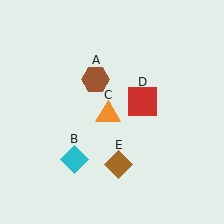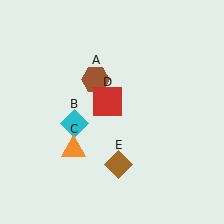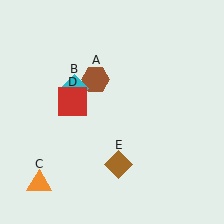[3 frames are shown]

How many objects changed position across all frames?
3 objects changed position: cyan diamond (object B), orange triangle (object C), red square (object D).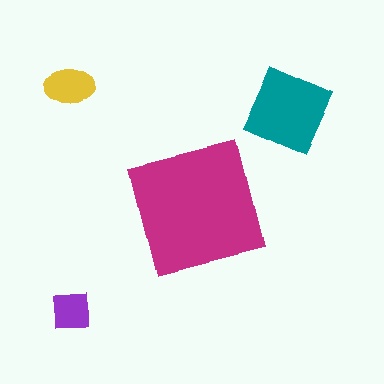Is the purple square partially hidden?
No, the purple square is fully visible.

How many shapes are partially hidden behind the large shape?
0 shapes are partially hidden.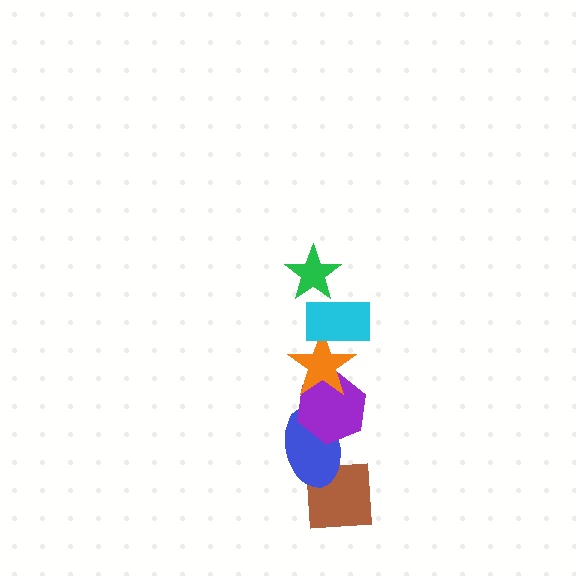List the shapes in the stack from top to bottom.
From top to bottom: the green star, the cyan rectangle, the orange star, the purple hexagon, the blue ellipse, the brown square.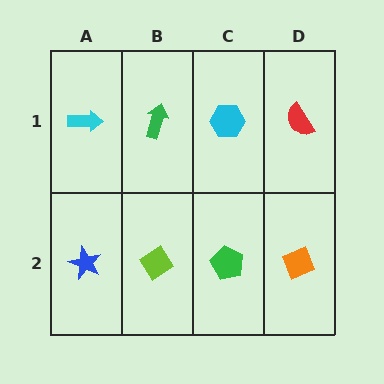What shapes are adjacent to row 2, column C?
A cyan hexagon (row 1, column C), a lime diamond (row 2, column B), an orange diamond (row 2, column D).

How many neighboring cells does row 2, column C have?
3.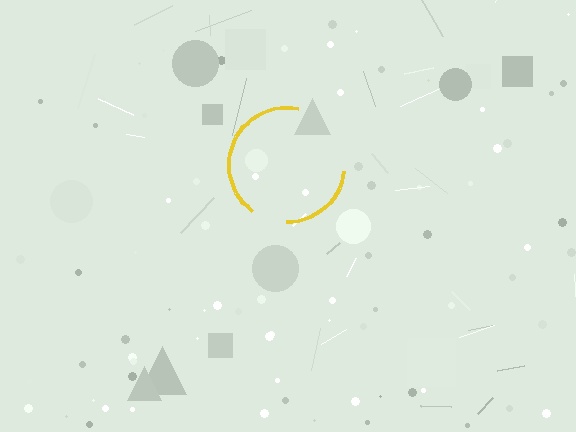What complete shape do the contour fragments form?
The contour fragments form a circle.